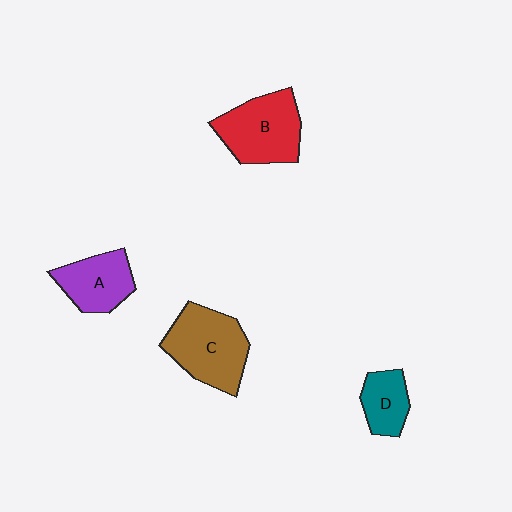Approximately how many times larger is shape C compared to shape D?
Approximately 2.0 times.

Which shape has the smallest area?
Shape D (teal).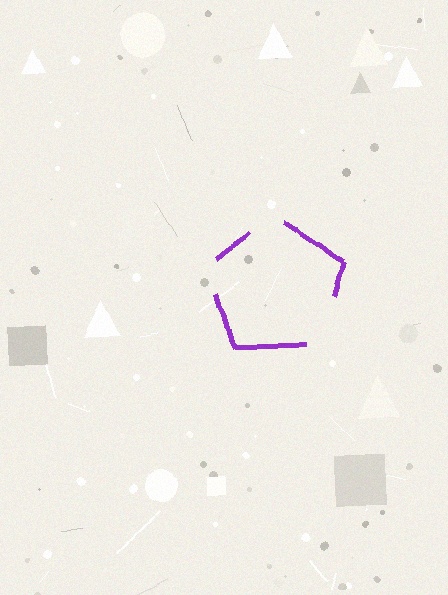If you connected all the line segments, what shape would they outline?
They would outline a pentagon.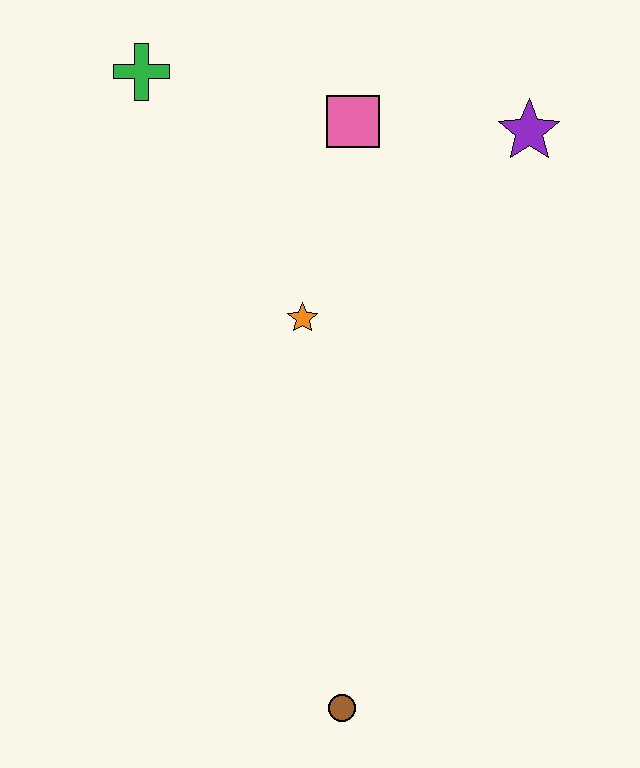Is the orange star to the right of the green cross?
Yes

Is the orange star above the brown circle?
Yes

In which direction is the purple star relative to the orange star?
The purple star is to the right of the orange star.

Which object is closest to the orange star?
The pink square is closest to the orange star.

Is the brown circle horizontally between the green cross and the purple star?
Yes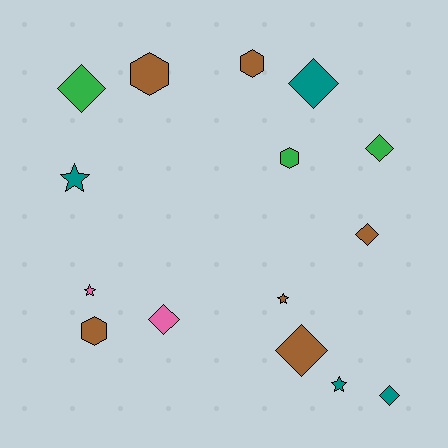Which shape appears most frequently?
Diamond, with 7 objects.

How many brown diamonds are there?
There are 2 brown diamonds.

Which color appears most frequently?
Brown, with 6 objects.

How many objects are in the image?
There are 15 objects.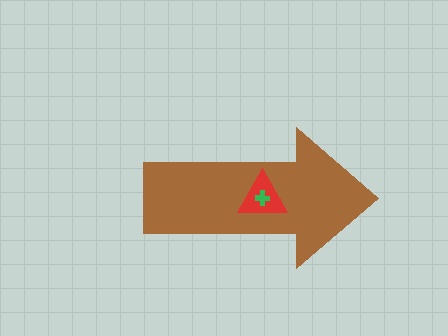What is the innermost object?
The green cross.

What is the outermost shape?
The brown arrow.